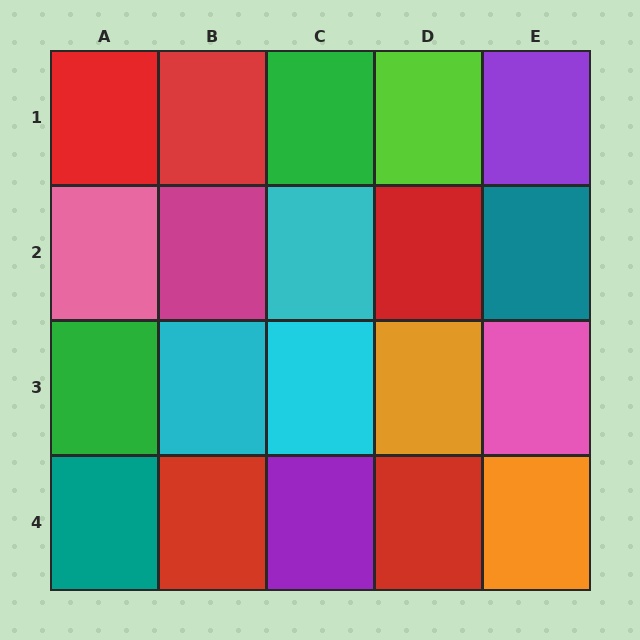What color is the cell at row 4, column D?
Red.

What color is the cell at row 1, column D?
Lime.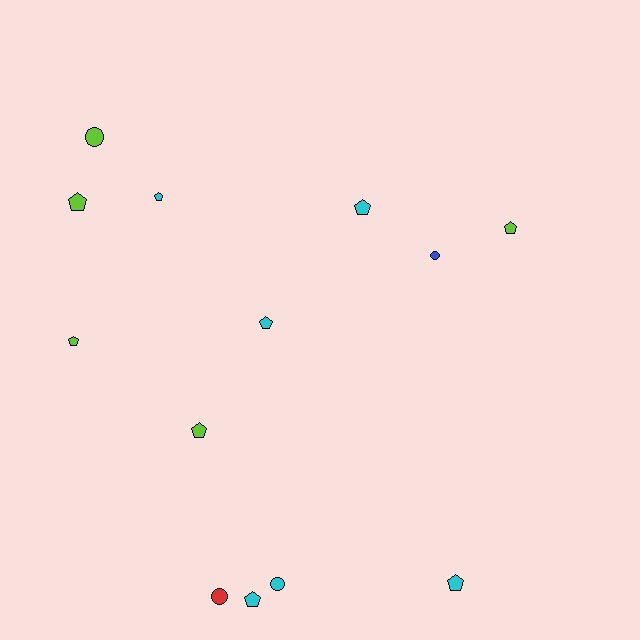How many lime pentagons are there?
There are 4 lime pentagons.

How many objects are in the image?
There are 13 objects.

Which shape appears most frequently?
Pentagon, with 9 objects.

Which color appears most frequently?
Cyan, with 6 objects.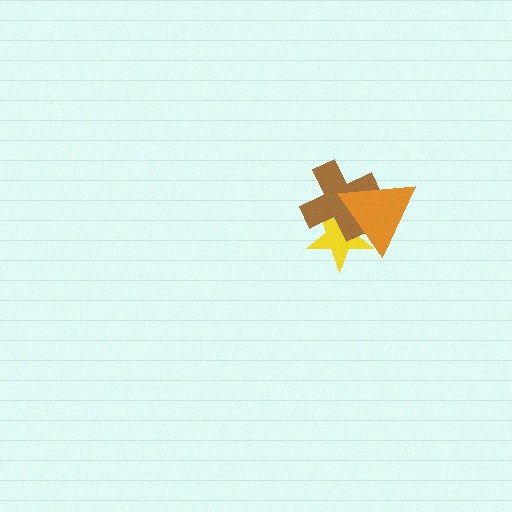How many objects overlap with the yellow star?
2 objects overlap with the yellow star.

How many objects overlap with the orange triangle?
2 objects overlap with the orange triangle.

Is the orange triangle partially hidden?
No, no other shape covers it.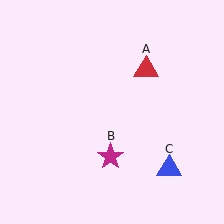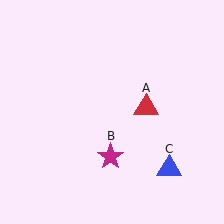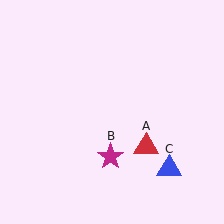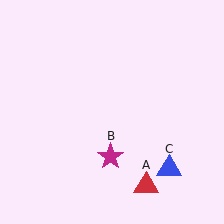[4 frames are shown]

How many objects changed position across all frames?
1 object changed position: red triangle (object A).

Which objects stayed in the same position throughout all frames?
Magenta star (object B) and blue triangle (object C) remained stationary.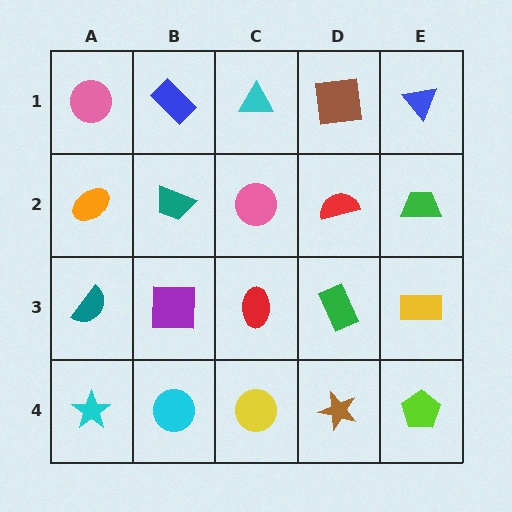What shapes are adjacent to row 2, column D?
A brown square (row 1, column D), a green rectangle (row 3, column D), a pink circle (row 2, column C), a green trapezoid (row 2, column E).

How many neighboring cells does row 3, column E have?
3.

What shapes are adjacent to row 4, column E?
A yellow rectangle (row 3, column E), a brown star (row 4, column D).